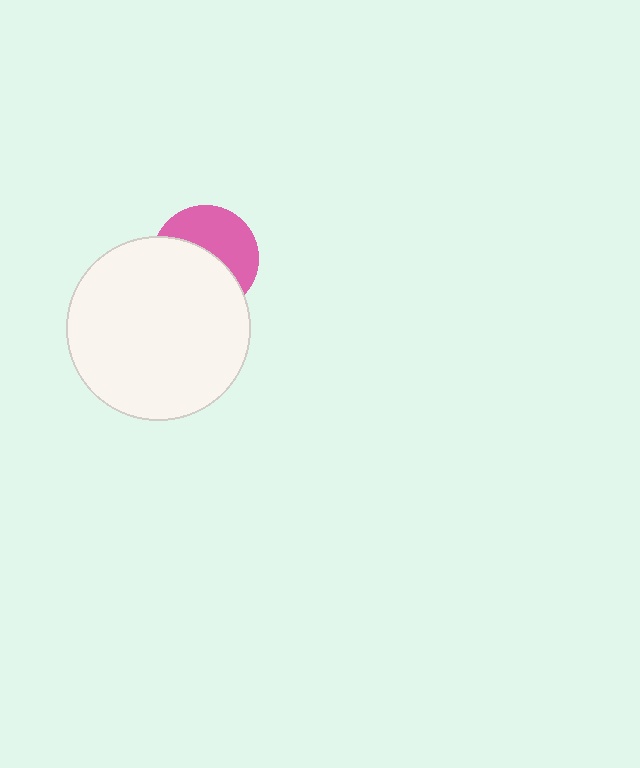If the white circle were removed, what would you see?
You would see the complete pink circle.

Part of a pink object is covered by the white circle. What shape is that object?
It is a circle.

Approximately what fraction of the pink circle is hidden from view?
Roughly 53% of the pink circle is hidden behind the white circle.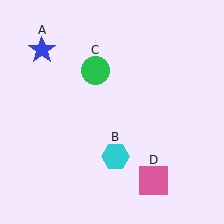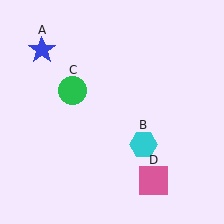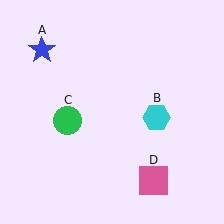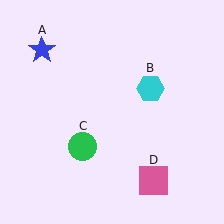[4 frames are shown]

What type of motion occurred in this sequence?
The cyan hexagon (object B), green circle (object C) rotated counterclockwise around the center of the scene.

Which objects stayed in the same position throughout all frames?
Blue star (object A) and pink square (object D) remained stationary.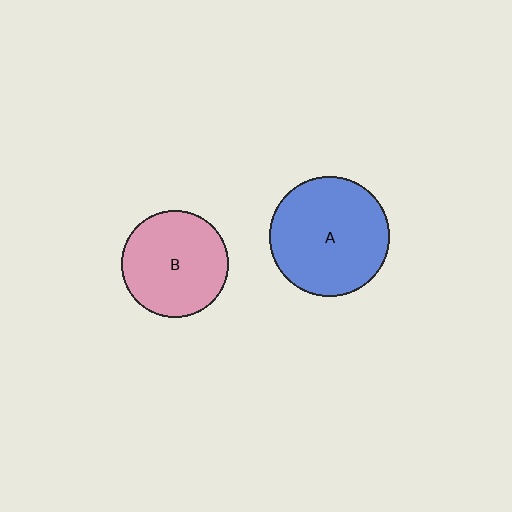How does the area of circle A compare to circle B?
Approximately 1.3 times.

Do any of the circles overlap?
No, none of the circles overlap.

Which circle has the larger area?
Circle A (blue).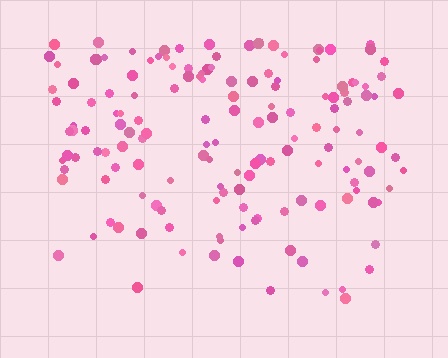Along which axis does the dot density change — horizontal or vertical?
Vertical.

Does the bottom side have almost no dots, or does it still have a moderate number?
Still a moderate number, just noticeably fewer than the top.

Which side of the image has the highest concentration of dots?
The top.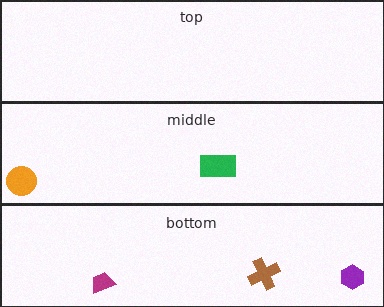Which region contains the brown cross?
The bottom region.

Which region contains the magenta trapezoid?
The bottom region.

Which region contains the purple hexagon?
The bottom region.